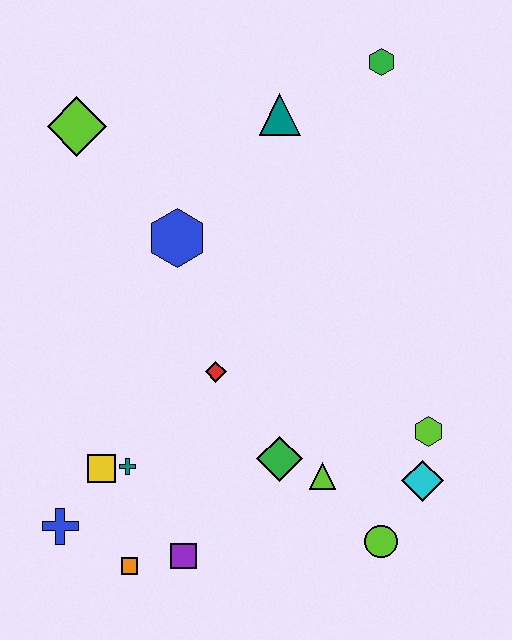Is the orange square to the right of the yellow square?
Yes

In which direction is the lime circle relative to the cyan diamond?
The lime circle is below the cyan diamond.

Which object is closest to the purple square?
The orange square is closest to the purple square.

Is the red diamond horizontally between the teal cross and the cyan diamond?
Yes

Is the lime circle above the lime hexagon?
No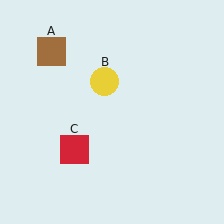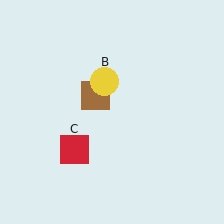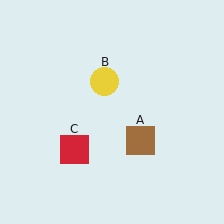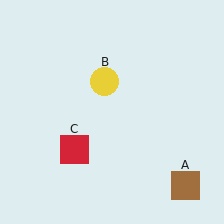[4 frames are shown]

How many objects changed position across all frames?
1 object changed position: brown square (object A).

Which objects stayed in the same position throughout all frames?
Yellow circle (object B) and red square (object C) remained stationary.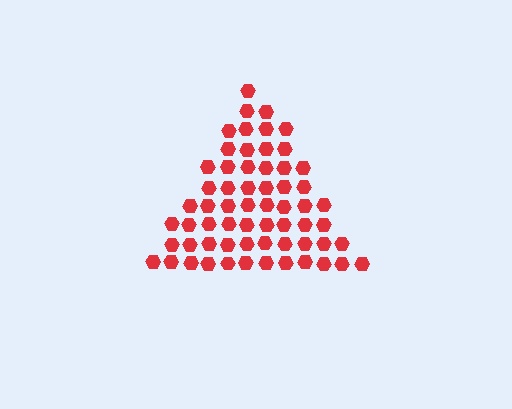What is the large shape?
The large shape is a triangle.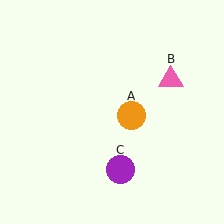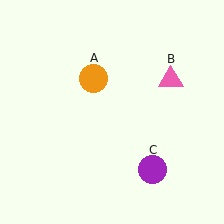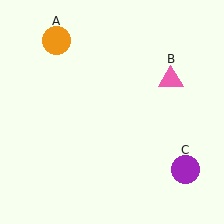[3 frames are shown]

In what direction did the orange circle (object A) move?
The orange circle (object A) moved up and to the left.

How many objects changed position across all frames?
2 objects changed position: orange circle (object A), purple circle (object C).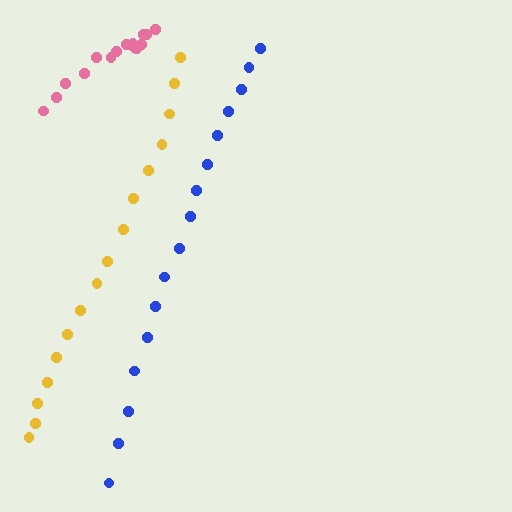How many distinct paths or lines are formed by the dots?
There are 3 distinct paths.